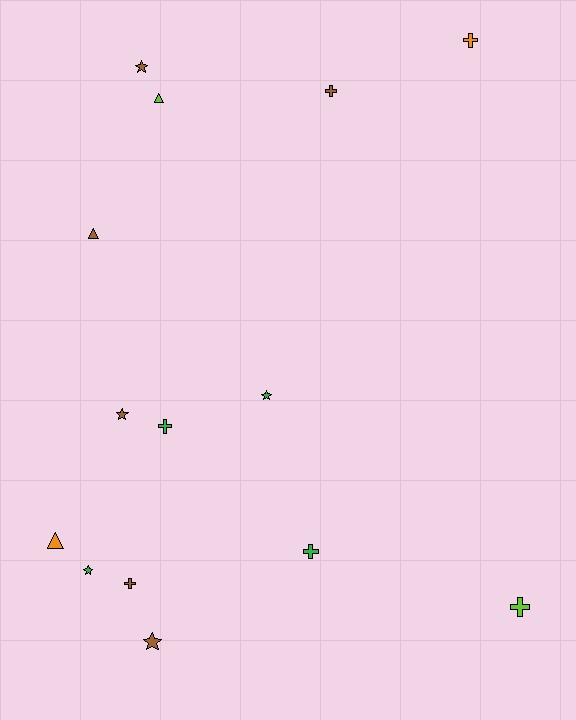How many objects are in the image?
There are 14 objects.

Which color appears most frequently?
Brown, with 6 objects.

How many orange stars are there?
There are no orange stars.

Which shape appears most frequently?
Cross, with 6 objects.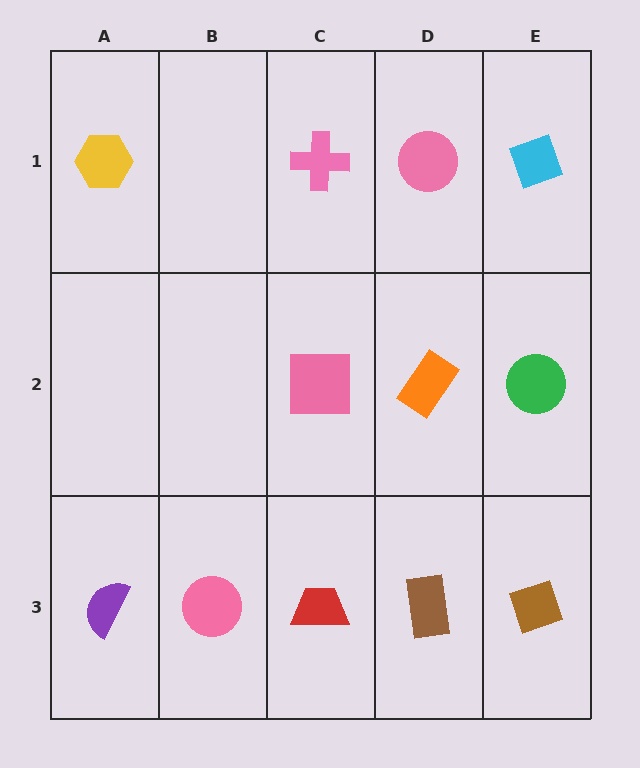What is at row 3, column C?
A red trapezoid.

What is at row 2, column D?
An orange rectangle.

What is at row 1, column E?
A cyan diamond.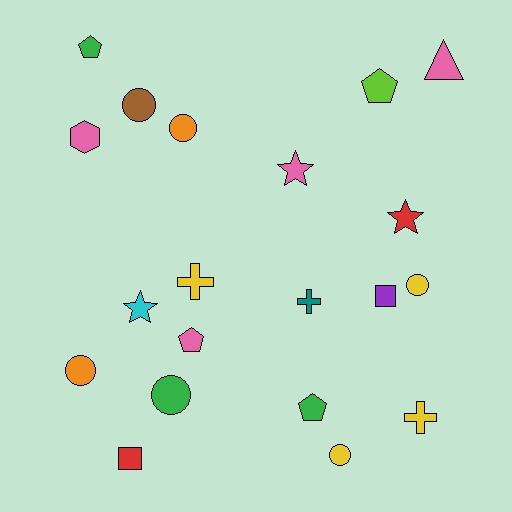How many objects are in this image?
There are 20 objects.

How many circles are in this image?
There are 6 circles.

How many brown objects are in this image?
There is 1 brown object.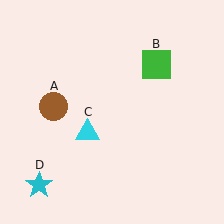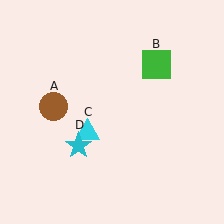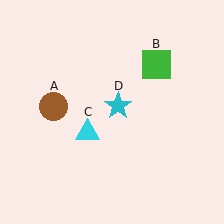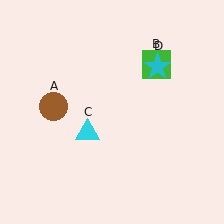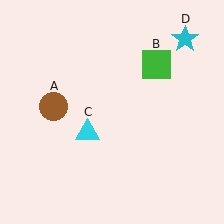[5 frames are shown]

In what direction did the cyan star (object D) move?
The cyan star (object D) moved up and to the right.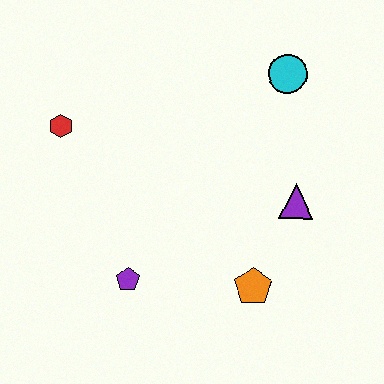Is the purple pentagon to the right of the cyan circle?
No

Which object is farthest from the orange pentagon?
The red hexagon is farthest from the orange pentagon.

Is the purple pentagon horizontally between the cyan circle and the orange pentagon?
No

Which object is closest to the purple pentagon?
The orange pentagon is closest to the purple pentagon.